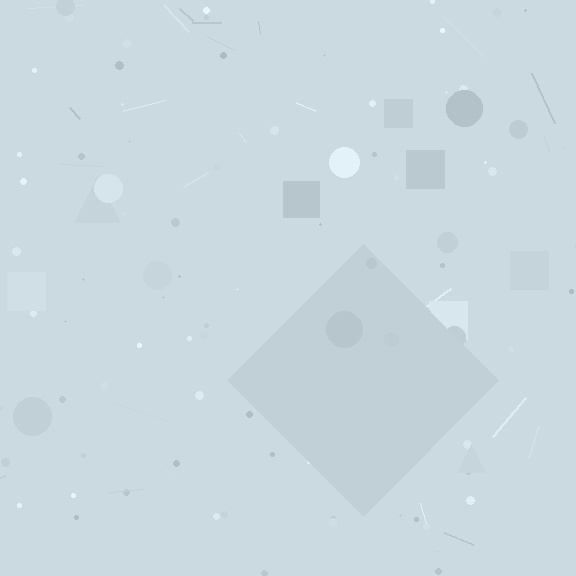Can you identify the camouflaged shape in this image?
The camouflaged shape is a diamond.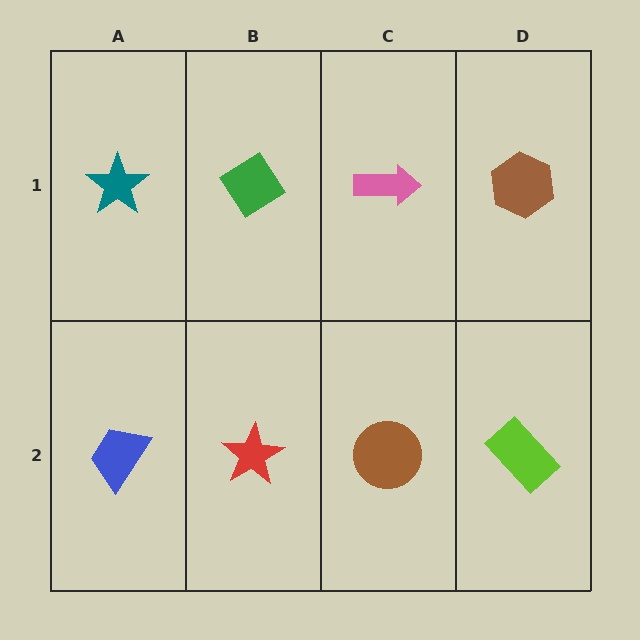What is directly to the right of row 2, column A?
A red star.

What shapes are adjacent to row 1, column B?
A red star (row 2, column B), a teal star (row 1, column A), a pink arrow (row 1, column C).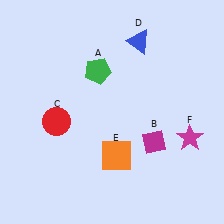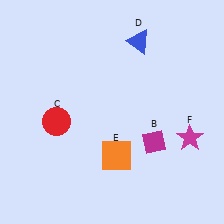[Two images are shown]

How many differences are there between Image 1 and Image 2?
There is 1 difference between the two images.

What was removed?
The green pentagon (A) was removed in Image 2.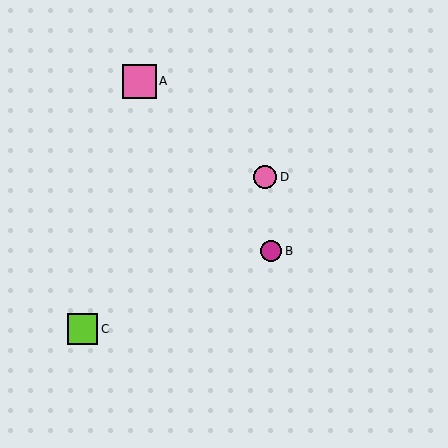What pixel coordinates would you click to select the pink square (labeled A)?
Click at (139, 82) to select the pink square A.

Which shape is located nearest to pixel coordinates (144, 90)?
The pink square (labeled A) at (139, 82) is nearest to that location.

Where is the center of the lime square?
The center of the lime square is at (83, 329).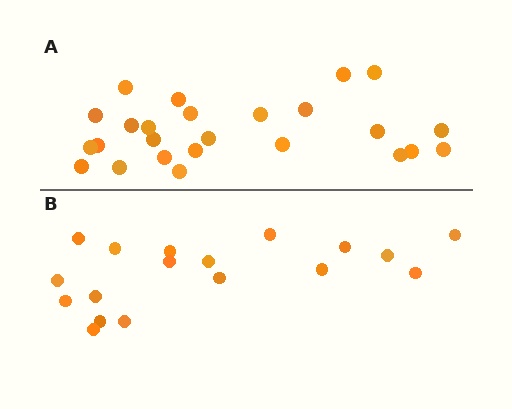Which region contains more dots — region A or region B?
Region A (the top region) has more dots.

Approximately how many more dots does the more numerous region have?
Region A has roughly 8 or so more dots than region B.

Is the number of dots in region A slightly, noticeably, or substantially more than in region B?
Region A has noticeably more, but not dramatically so. The ratio is roughly 1.4 to 1.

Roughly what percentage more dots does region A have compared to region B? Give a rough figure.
About 40% more.